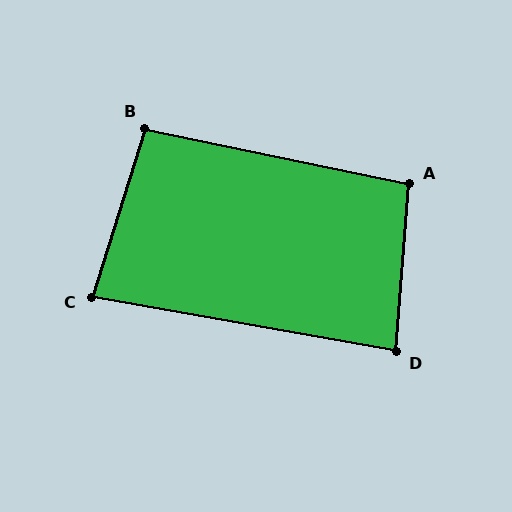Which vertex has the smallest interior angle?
C, at approximately 83 degrees.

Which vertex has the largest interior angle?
A, at approximately 97 degrees.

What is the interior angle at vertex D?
Approximately 84 degrees (acute).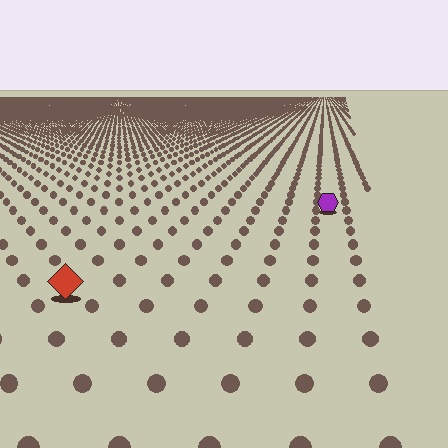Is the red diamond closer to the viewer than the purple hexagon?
Yes. The red diamond is closer — you can tell from the texture gradient: the ground texture is coarser near it.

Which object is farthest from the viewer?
The purple hexagon is farthest from the viewer. It appears smaller and the ground texture around it is denser.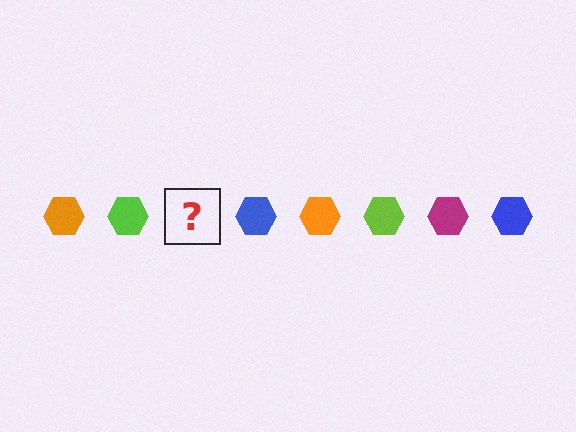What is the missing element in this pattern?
The missing element is a magenta hexagon.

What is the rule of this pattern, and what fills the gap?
The rule is that the pattern cycles through orange, lime, magenta, blue hexagons. The gap should be filled with a magenta hexagon.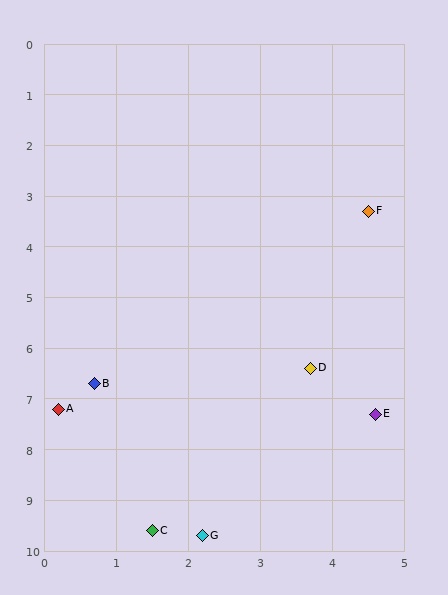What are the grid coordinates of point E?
Point E is at approximately (4.6, 7.3).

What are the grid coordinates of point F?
Point F is at approximately (4.5, 3.3).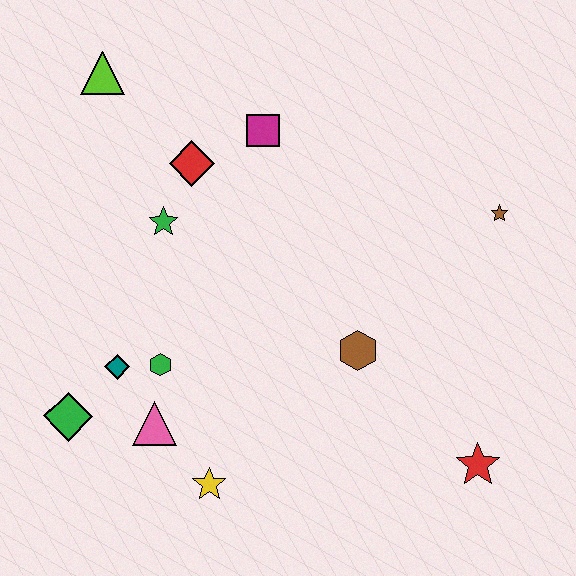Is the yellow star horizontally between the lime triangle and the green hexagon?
No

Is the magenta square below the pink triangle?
No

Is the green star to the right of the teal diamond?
Yes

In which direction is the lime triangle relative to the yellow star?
The lime triangle is above the yellow star.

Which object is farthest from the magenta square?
The red star is farthest from the magenta square.